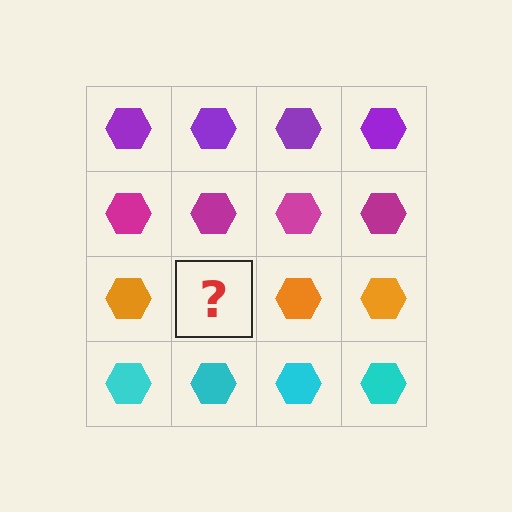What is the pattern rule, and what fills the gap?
The rule is that each row has a consistent color. The gap should be filled with an orange hexagon.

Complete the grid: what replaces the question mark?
The question mark should be replaced with an orange hexagon.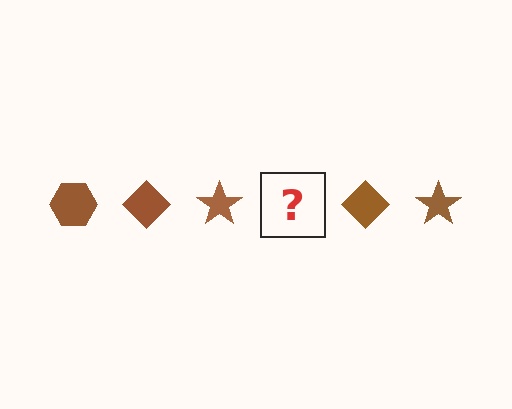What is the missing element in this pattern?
The missing element is a brown hexagon.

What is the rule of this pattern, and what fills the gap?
The rule is that the pattern cycles through hexagon, diamond, star shapes in brown. The gap should be filled with a brown hexagon.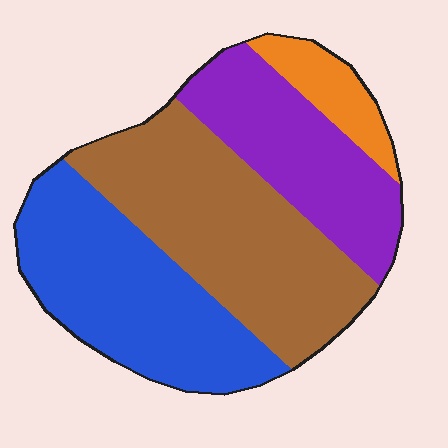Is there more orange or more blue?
Blue.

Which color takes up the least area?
Orange, at roughly 10%.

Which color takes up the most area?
Brown, at roughly 35%.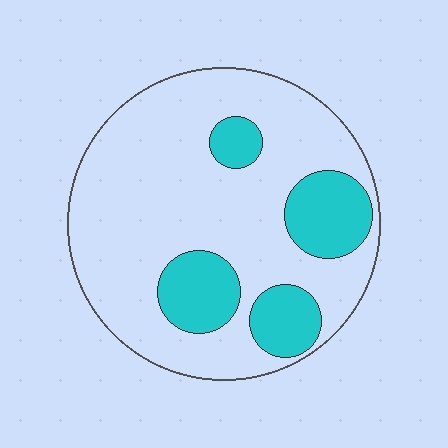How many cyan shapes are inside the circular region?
4.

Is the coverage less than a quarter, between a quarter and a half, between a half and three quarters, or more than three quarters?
Less than a quarter.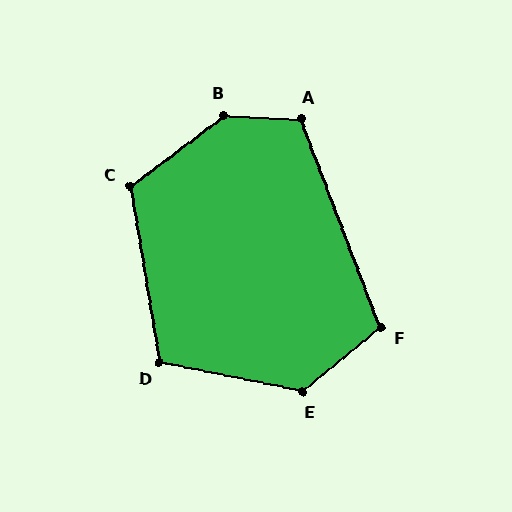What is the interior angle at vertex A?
Approximately 113 degrees (obtuse).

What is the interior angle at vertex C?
Approximately 118 degrees (obtuse).